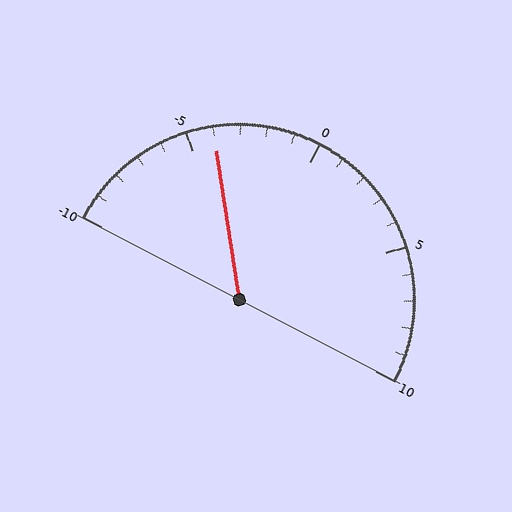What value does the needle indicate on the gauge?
The needle indicates approximately -4.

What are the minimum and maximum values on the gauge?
The gauge ranges from -10 to 10.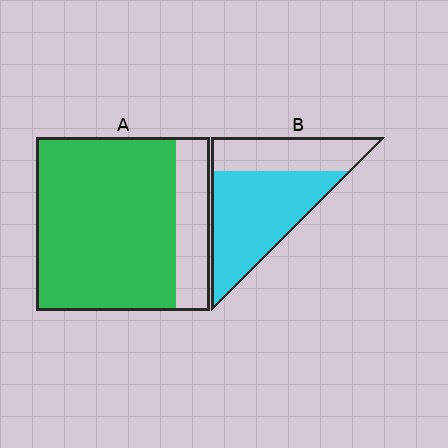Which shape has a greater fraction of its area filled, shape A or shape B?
Shape A.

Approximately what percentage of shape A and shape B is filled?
A is approximately 80% and B is approximately 65%.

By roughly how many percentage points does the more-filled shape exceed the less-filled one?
By roughly 15 percentage points (A over B).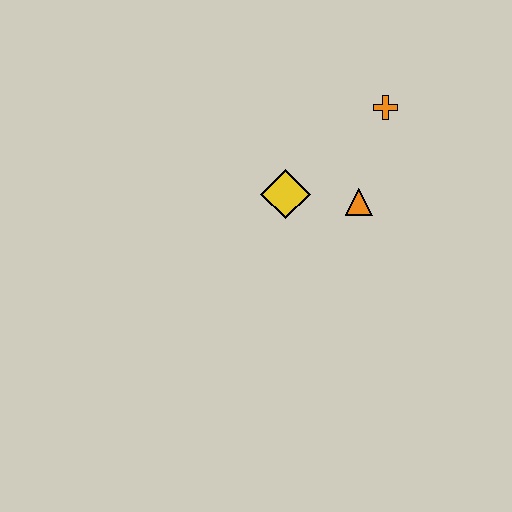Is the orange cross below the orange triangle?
No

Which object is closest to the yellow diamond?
The orange triangle is closest to the yellow diamond.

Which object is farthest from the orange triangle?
The orange cross is farthest from the orange triangle.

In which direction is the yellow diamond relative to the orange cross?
The yellow diamond is to the left of the orange cross.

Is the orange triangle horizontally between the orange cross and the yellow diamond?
Yes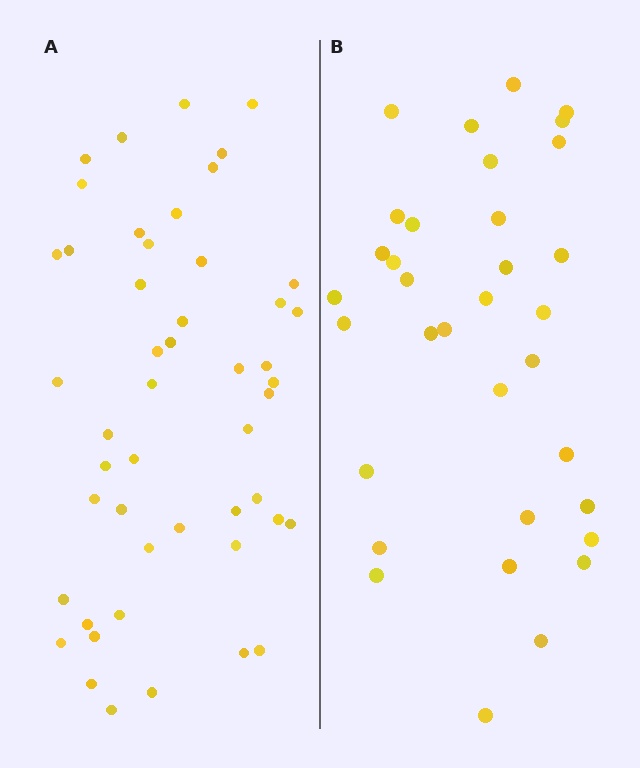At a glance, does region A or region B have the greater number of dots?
Region A (the left region) has more dots.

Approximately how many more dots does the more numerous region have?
Region A has approximately 15 more dots than region B.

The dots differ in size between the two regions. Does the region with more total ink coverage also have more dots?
No. Region B has more total ink coverage because its dots are larger, but region A actually contains more individual dots. Total area can be misleading — the number of items is what matters here.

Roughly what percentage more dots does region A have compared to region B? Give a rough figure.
About 45% more.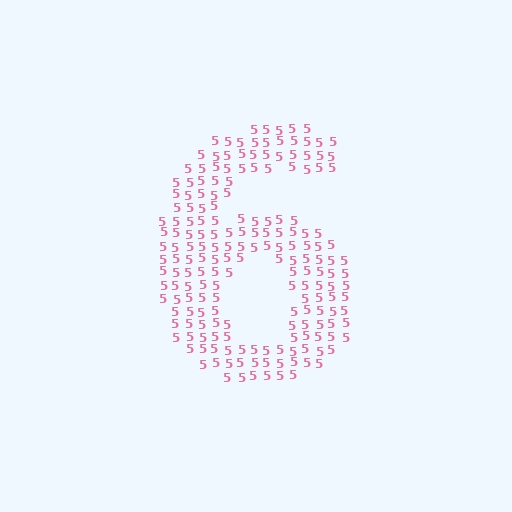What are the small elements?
The small elements are digit 5's.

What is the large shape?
The large shape is the digit 6.